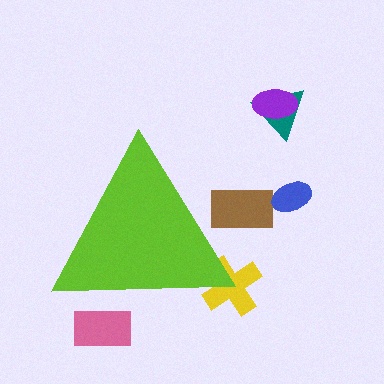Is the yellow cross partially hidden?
Yes, the yellow cross is partially hidden behind the lime triangle.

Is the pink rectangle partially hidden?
Yes, the pink rectangle is partially hidden behind the lime triangle.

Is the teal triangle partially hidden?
No, the teal triangle is fully visible.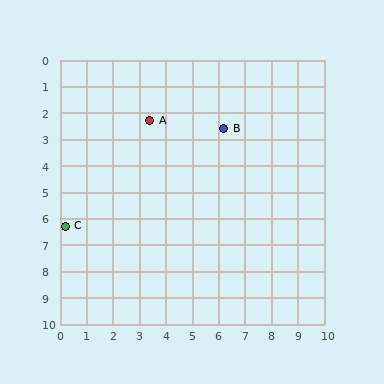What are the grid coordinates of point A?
Point A is at approximately (3.4, 2.3).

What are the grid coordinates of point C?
Point C is at approximately (0.2, 6.3).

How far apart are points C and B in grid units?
Points C and B are about 7.0 grid units apart.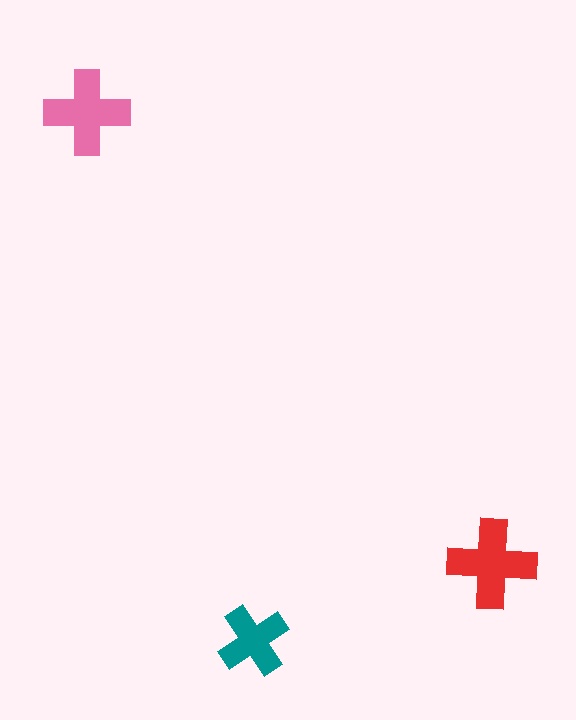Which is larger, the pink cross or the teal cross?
The pink one.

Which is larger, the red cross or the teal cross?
The red one.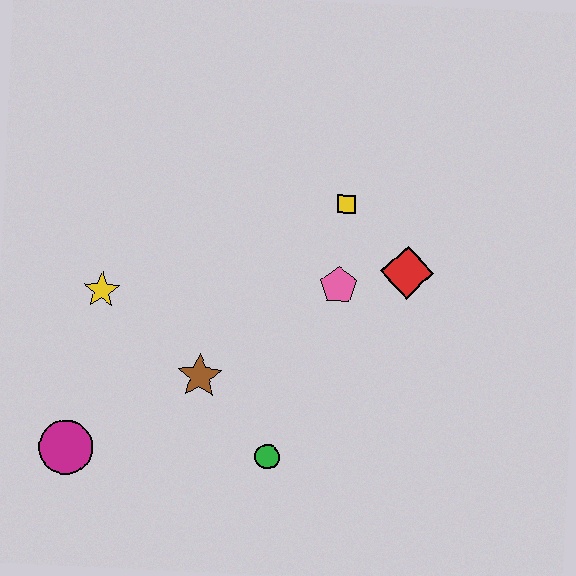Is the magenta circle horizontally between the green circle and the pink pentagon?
No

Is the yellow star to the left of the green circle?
Yes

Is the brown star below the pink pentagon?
Yes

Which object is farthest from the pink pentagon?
The magenta circle is farthest from the pink pentagon.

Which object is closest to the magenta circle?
The brown star is closest to the magenta circle.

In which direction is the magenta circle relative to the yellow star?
The magenta circle is below the yellow star.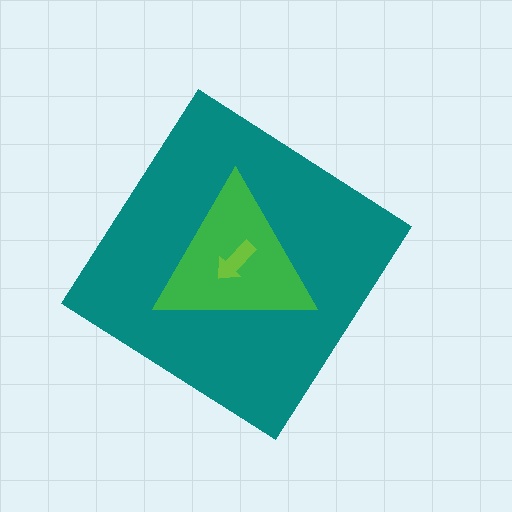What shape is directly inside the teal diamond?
The green triangle.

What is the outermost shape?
The teal diamond.